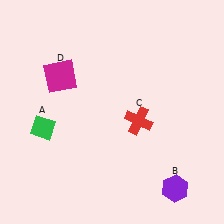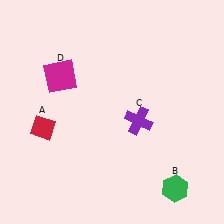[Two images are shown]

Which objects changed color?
A changed from green to red. B changed from purple to green. C changed from red to purple.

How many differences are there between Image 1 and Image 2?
There are 3 differences between the two images.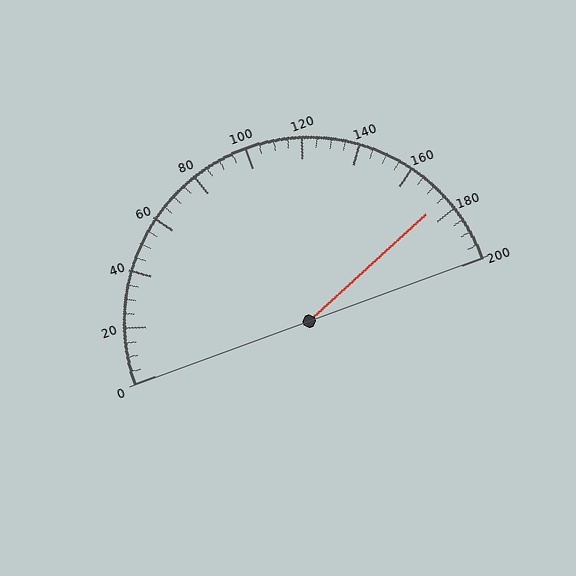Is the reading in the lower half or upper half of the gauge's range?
The reading is in the upper half of the range (0 to 200).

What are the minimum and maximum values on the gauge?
The gauge ranges from 0 to 200.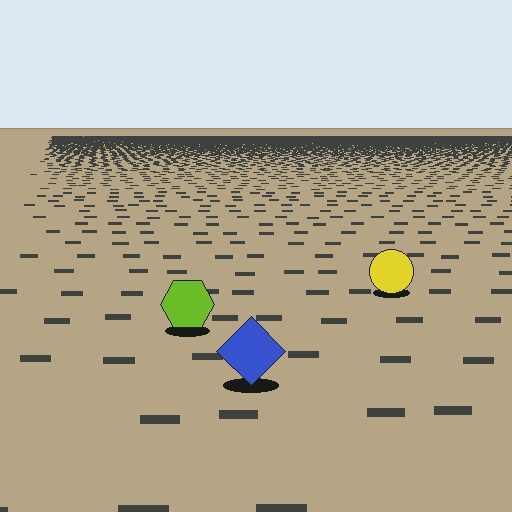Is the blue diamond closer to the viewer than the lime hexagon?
Yes. The blue diamond is closer — you can tell from the texture gradient: the ground texture is coarser near it.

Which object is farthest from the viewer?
The yellow circle is farthest from the viewer. It appears smaller and the ground texture around it is denser.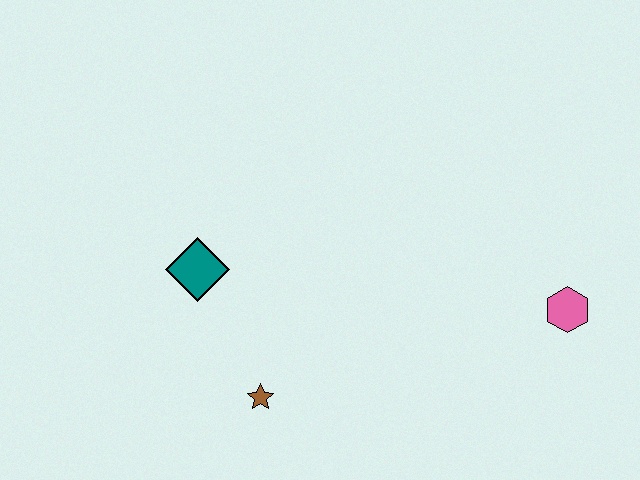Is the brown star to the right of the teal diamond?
Yes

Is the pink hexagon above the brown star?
Yes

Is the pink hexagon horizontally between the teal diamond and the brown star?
No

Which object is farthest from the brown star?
The pink hexagon is farthest from the brown star.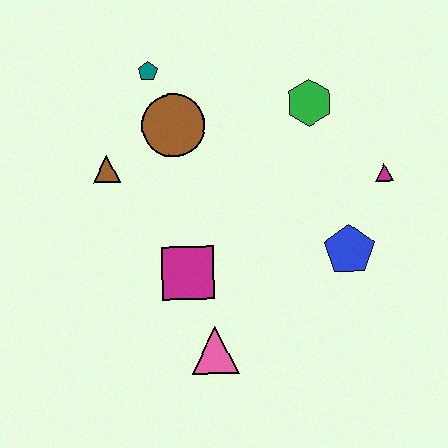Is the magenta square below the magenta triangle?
Yes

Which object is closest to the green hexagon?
The magenta triangle is closest to the green hexagon.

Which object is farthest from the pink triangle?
The teal pentagon is farthest from the pink triangle.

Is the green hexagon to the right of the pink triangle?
Yes